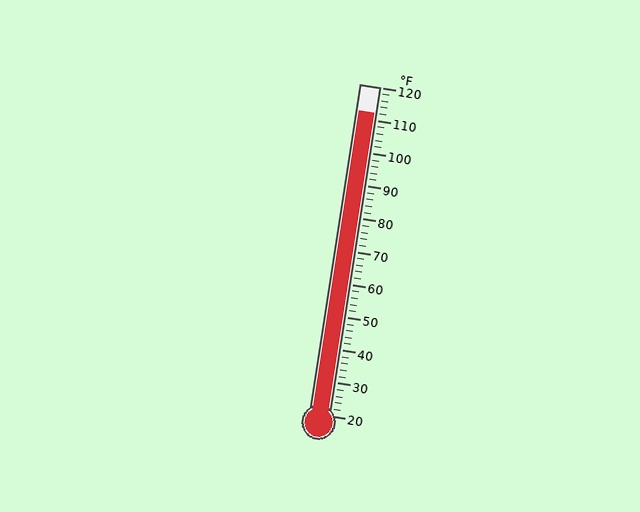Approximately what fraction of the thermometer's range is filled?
The thermometer is filled to approximately 90% of its range.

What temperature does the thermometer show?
The thermometer shows approximately 112°F.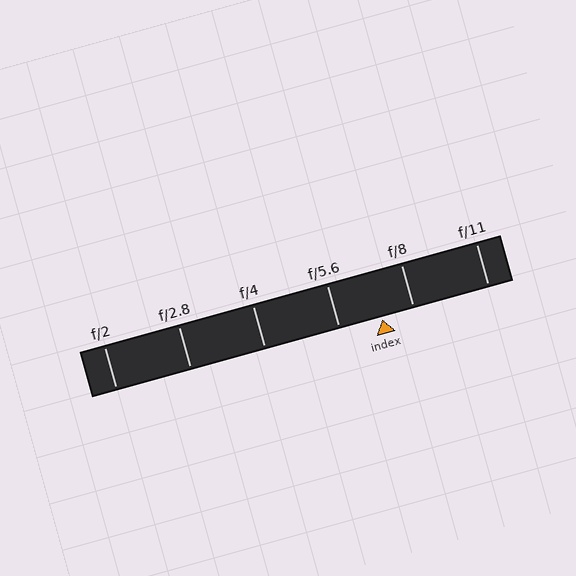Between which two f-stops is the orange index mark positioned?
The index mark is between f/5.6 and f/8.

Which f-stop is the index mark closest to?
The index mark is closest to f/8.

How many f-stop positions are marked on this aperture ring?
There are 6 f-stop positions marked.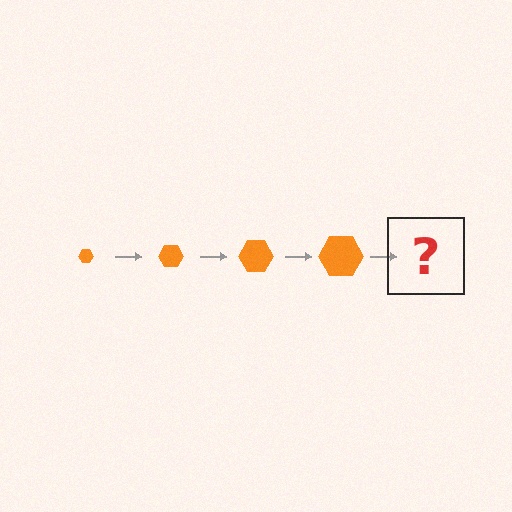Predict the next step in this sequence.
The next step is an orange hexagon, larger than the previous one.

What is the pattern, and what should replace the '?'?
The pattern is that the hexagon gets progressively larger each step. The '?' should be an orange hexagon, larger than the previous one.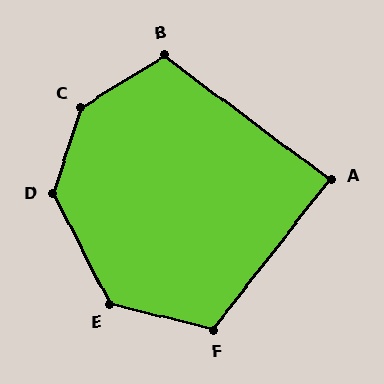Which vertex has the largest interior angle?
C, at approximately 140 degrees.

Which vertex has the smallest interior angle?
A, at approximately 89 degrees.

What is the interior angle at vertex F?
Approximately 114 degrees (obtuse).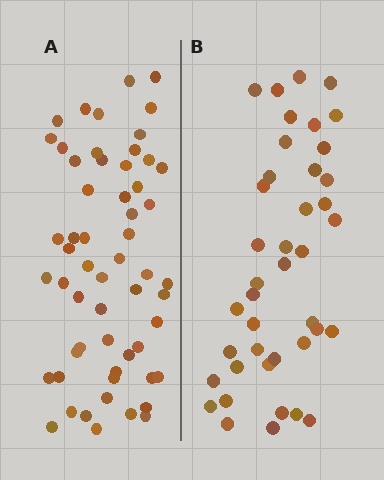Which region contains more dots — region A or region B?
Region A (the left region) has more dots.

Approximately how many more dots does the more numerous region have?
Region A has approximately 15 more dots than region B.